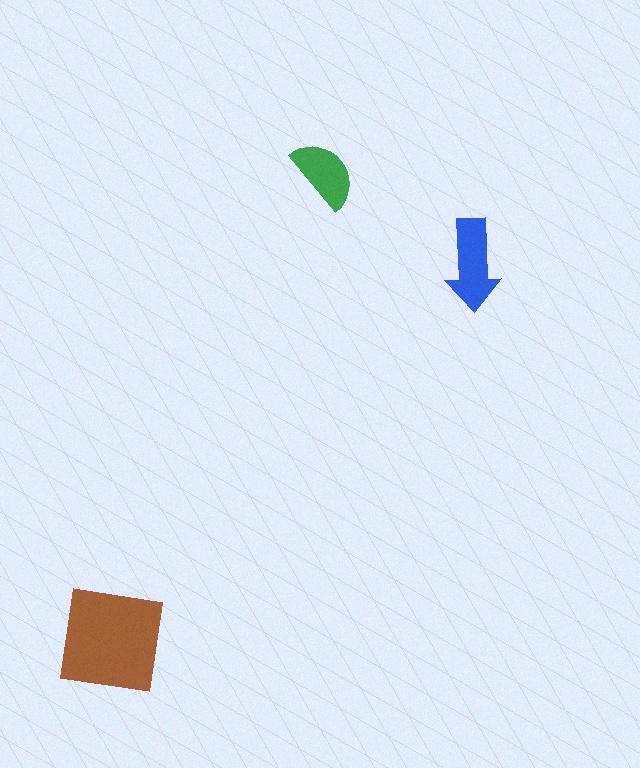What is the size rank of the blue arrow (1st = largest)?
2nd.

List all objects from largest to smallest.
The brown square, the blue arrow, the green semicircle.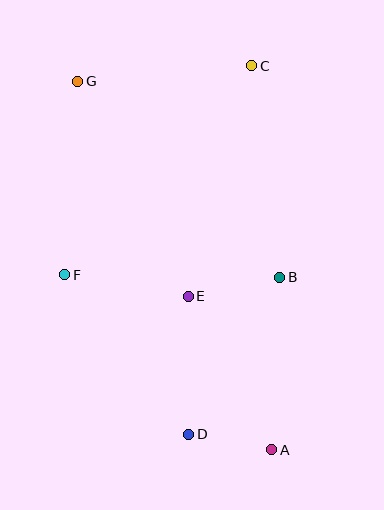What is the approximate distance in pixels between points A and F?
The distance between A and F is approximately 271 pixels.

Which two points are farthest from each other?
Points A and G are farthest from each other.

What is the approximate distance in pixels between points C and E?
The distance between C and E is approximately 239 pixels.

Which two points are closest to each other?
Points A and D are closest to each other.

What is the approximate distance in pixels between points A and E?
The distance between A and E is approximately 175 pixels.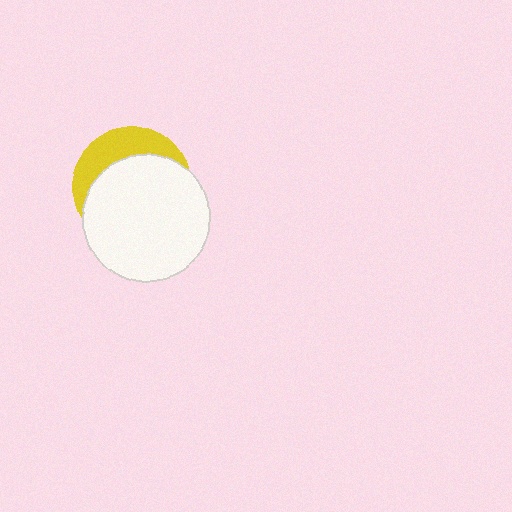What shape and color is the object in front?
The object in front is a white circle.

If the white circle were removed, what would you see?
You would see the complete yellow circle.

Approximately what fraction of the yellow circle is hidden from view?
Roughly 69% of the yellow circle is hidden behind the white circle.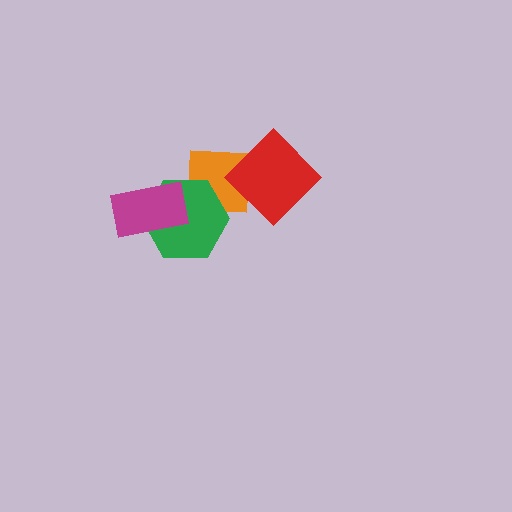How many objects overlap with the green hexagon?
2 objects overlap with the green hexagon.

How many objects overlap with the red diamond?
1 object overlaps with the red diamond.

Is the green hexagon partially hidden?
Yes, it is partially covered by another shape.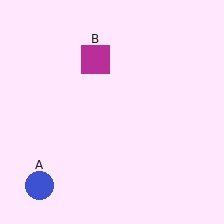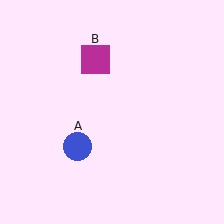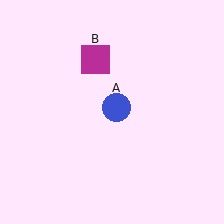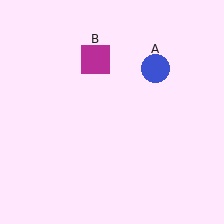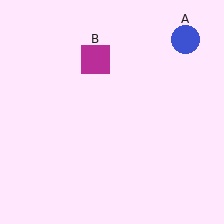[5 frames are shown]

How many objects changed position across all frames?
1 object changed position: blue circle (object A).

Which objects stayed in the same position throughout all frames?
Magenta square (object B) remained stationary.